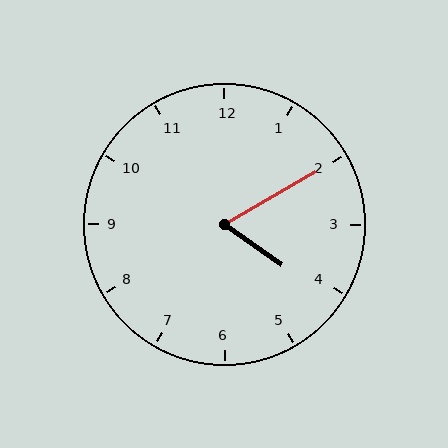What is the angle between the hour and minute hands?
Approximately 65 degrees.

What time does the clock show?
4:10.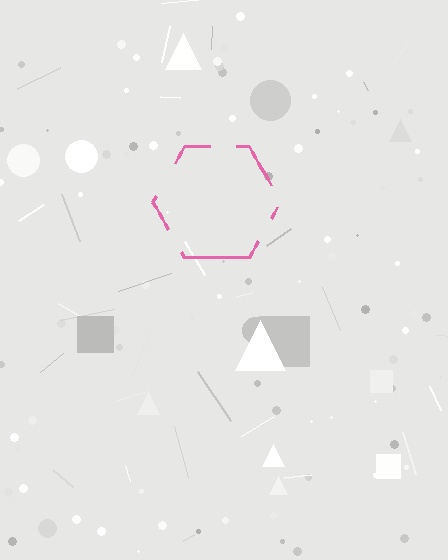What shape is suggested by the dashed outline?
The dashed outline suggests a hexagon.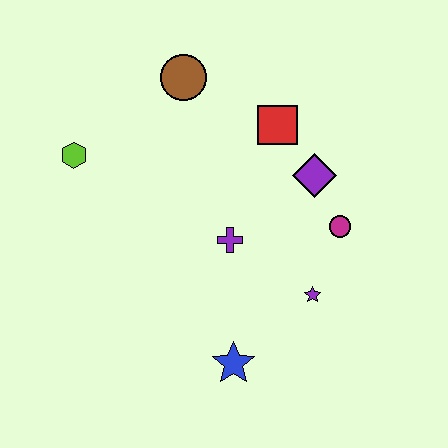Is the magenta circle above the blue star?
Yes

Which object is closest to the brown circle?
The red square is closest to the brown circle.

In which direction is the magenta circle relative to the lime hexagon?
The magenta circle is to the right of the lime hexagon.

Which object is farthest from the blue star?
The brown circle is farthest from the blue star.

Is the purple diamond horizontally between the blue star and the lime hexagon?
No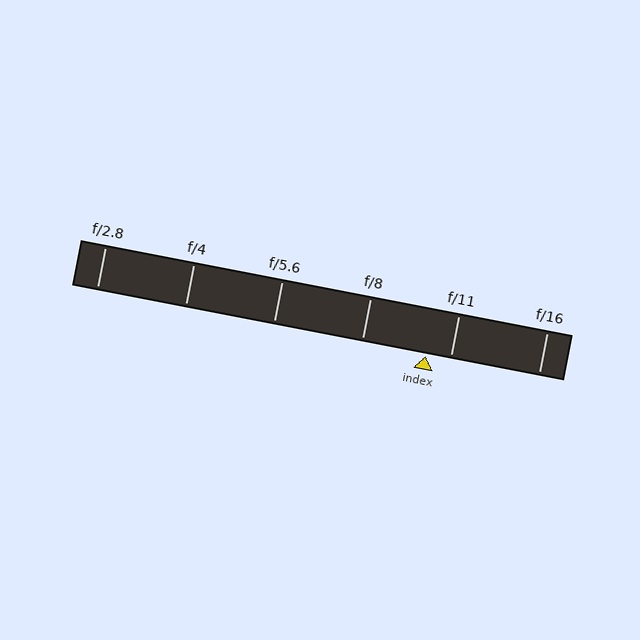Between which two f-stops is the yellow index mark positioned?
The index mark is between f/8 and f/11.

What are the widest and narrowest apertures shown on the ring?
The widest aperture shown is f/2.8 and the narrowest is f/16.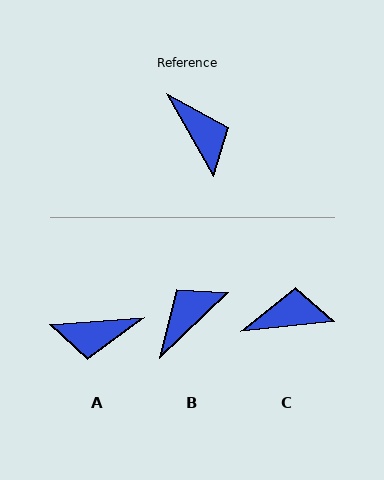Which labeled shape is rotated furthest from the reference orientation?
A, about 115 degrees away.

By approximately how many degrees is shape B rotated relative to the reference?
Approximately 104 degrees counter-clockwise.